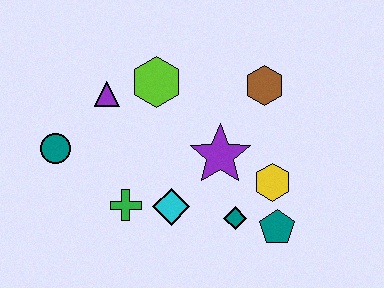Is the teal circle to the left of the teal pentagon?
Yes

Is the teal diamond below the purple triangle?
Yes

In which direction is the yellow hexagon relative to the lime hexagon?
The yellow hexagon is to the right of the lime hexagon.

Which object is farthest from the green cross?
The brown hexagon is farthest from the green cross.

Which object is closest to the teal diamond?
The teal pentagon is closest to the teal diamond.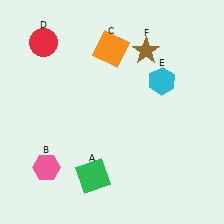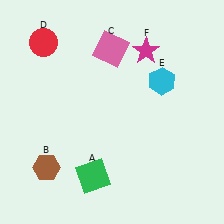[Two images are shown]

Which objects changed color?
B changed from pink to brown. C changed from orange to pink. F changed from brown to magenta.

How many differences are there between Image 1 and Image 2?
There are 3 differences between the two images.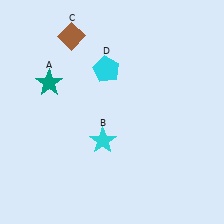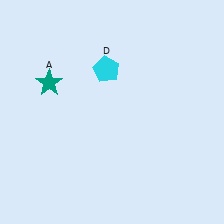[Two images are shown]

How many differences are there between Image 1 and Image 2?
There are 2 differences between the two images.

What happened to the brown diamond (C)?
The brown diamond (C) was removed in Image 2. It was in the top-left area of Image 1.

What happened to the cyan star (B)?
The cyan star (B) was removed in Image 2. It was in the bottom-left area of Image 1.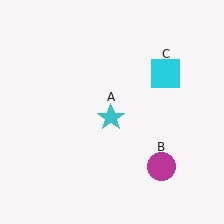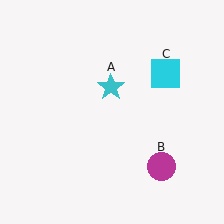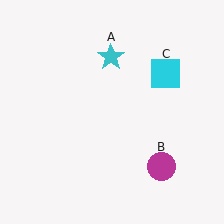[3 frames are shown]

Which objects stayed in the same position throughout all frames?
Magenta circle (object B) and cyan square (object C) remained stationary.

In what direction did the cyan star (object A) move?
The cyan star (object A) moved up.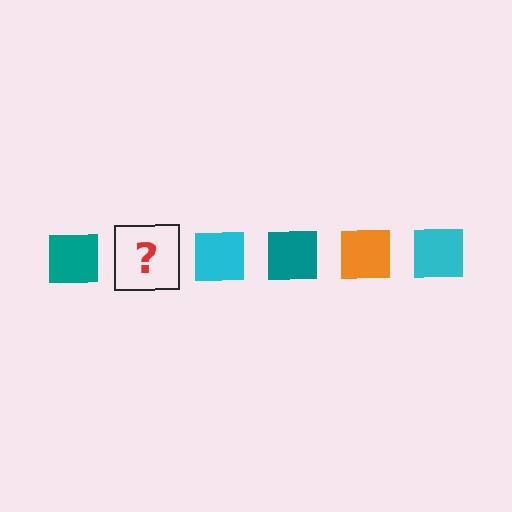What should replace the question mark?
The question mark should be replaced with an orange square.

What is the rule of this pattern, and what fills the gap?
The rule is that the pattern cycles through teal, orange, cyan squares. The gap should be filled with an orange square.